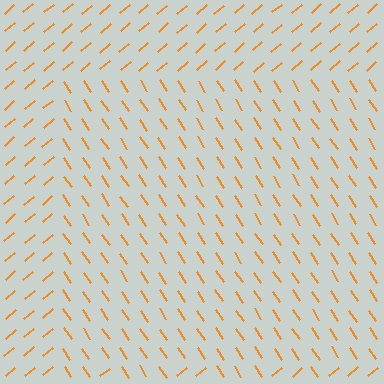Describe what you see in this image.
The image is filled with small orange line segments. A rectangle region in the image has lines oriented differently from the surrounding lines, creating a visible texture boundary.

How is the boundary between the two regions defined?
The boundary is defined purely by a change in line orientation (approximately 82 degrees difference). All lines are the same color and thickness.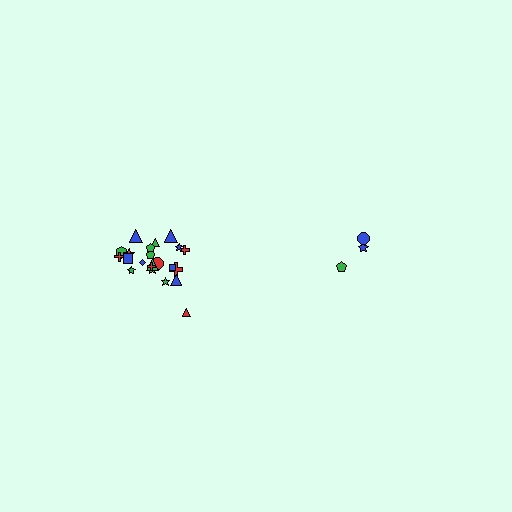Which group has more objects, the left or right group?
The left group.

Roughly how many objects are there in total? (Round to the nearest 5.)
Roughly 25 objects in total.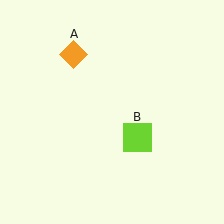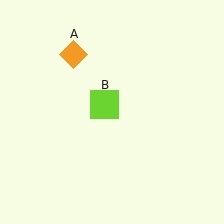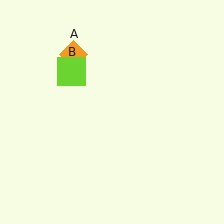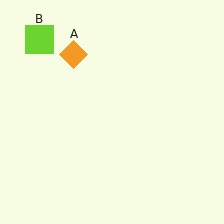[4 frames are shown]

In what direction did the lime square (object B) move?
The lime square (object B) moved up and to the left.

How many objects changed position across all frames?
1 object changed position: lime square (object B).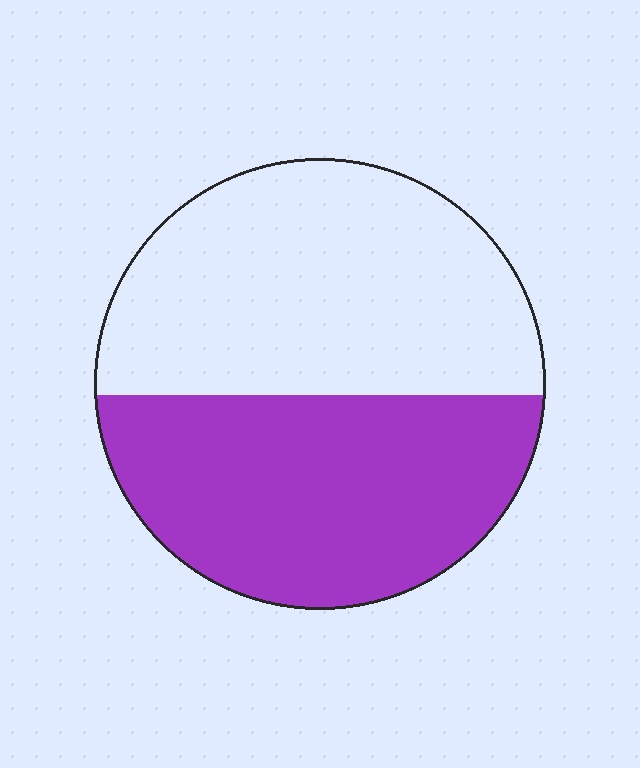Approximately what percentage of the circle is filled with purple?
Approximately 45%.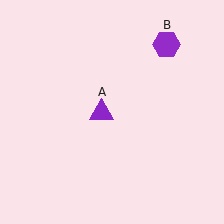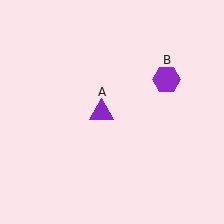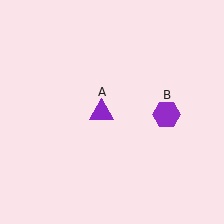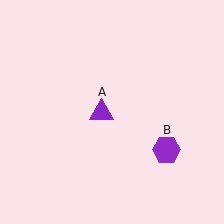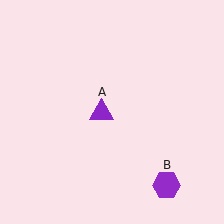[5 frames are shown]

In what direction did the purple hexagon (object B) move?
The purple hexagon (object B) moved down.